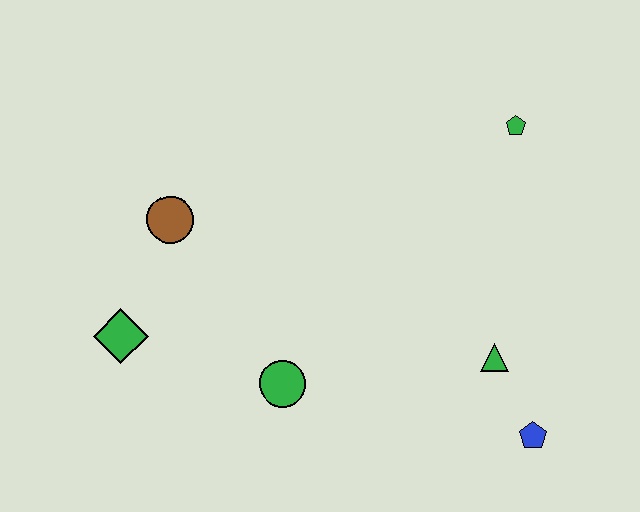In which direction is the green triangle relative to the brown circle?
The green triangle is to the right of the brown circle.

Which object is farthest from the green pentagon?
The green diamond is farthest from the green pentagon.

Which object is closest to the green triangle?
The blue pentagon is closest to the green triangle.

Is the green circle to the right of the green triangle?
No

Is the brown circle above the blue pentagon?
Yes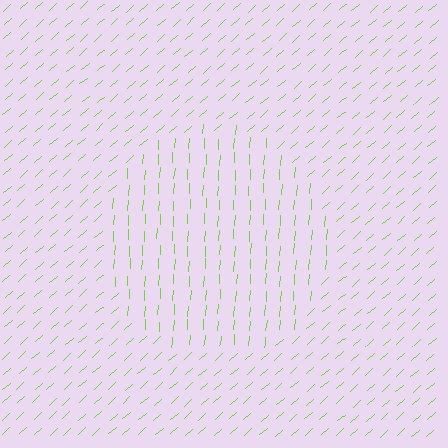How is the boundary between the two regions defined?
The boundary is defined purely by a change in line orientation (approximately 45 degrees difference). All lines are the same color and thickness.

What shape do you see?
I see a circle.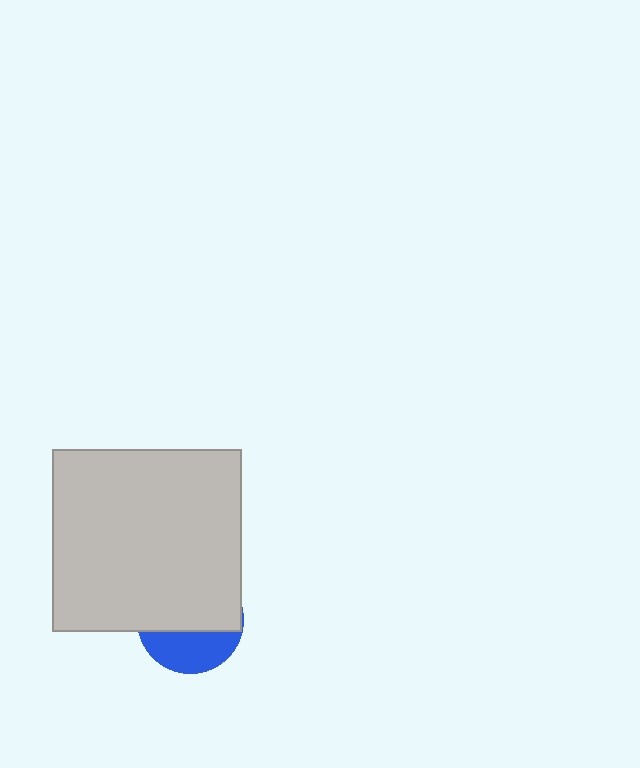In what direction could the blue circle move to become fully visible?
The blue circle could move down. That would shift it out from behind the light gray rectangle entirely.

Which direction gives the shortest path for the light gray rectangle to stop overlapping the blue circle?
Moving up gives the shortest separation.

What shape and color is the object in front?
The object in front is a light gray rectangle.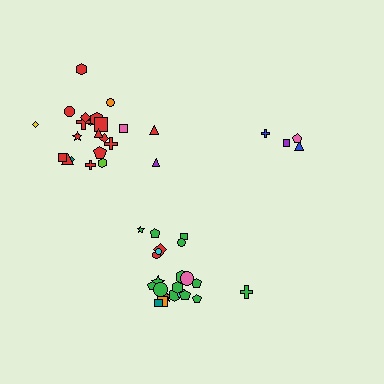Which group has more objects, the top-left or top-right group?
The top-left group.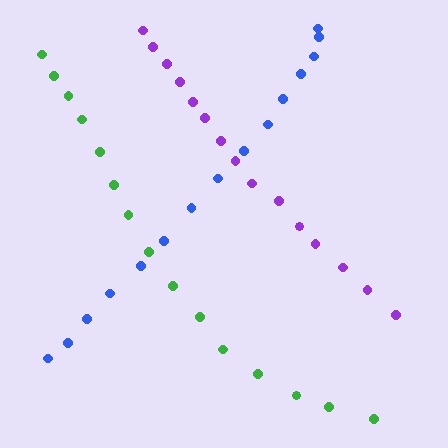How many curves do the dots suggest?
There are 3 distinct paths.